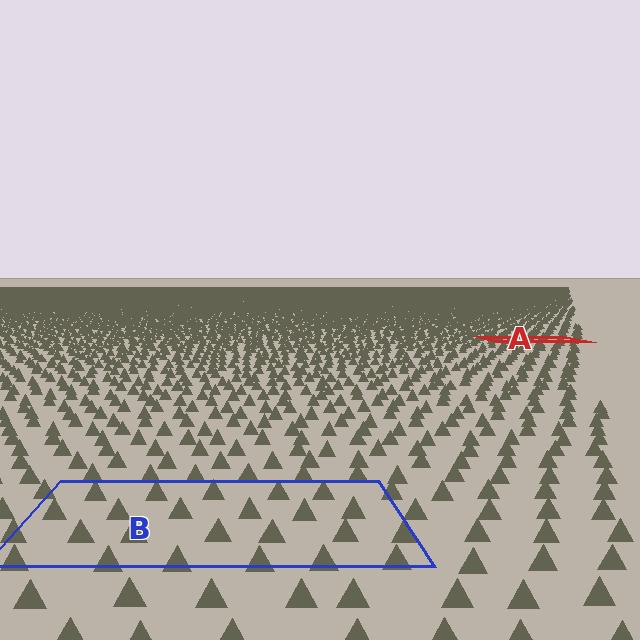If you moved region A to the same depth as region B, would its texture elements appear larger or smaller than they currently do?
They would appear larger. At a closer depth, the same texture elements are projected at a bigger on-screen size.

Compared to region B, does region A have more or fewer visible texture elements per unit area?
Region A has more texture elements per unit area — they are packed more densely because it is farther away.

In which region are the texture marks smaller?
The texture marks are smaller in region A, because it is farther away.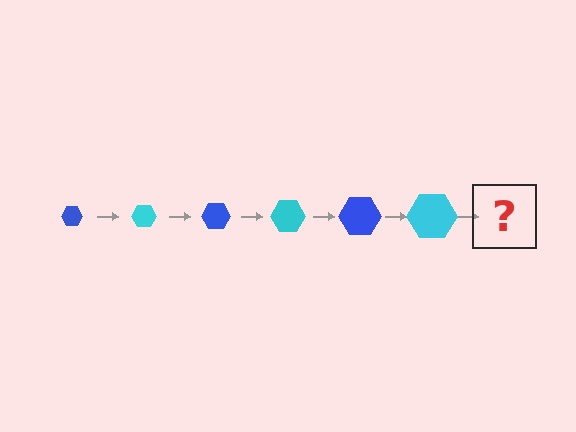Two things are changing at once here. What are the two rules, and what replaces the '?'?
The two rules are that the hexagon grows larger each step and the color cycles through blue and cyan. The '?' should be a blue hexagon, larger than the previous one.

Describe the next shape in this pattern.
It should be a blue hexagon, larger than the previous one.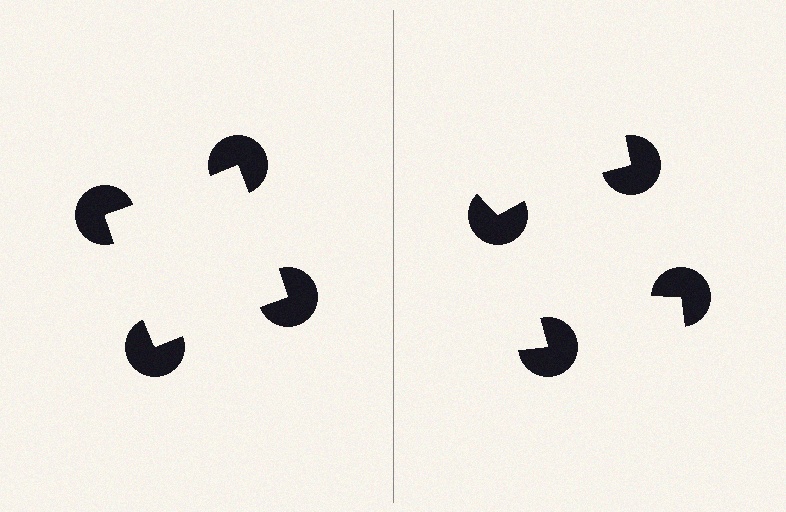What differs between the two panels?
The pac-man discs are positioned identically on both sides; only the wedge orientations differ. On the left they align to a square; on the right they are misaligned.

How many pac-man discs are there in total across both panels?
8 — 4 on each side.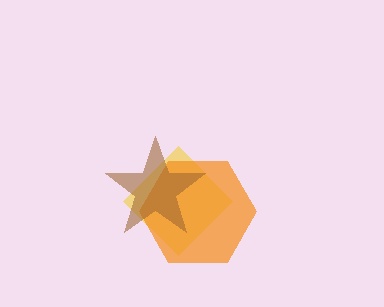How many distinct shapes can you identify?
There are 3 distinct shapes: a yellow diamond, an orange hexagon, a brown star.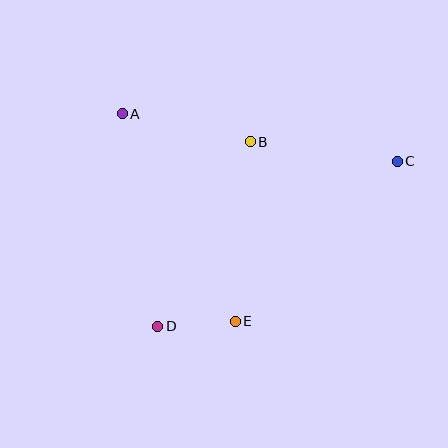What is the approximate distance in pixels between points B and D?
The distance between B and D is approximately 206 pixels.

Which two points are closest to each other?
Points D and E are closest to each other.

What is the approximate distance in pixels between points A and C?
The distance between A and C is approximately 279 pixels.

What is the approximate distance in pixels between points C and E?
The distance between C and E is approximately 228 pixels.